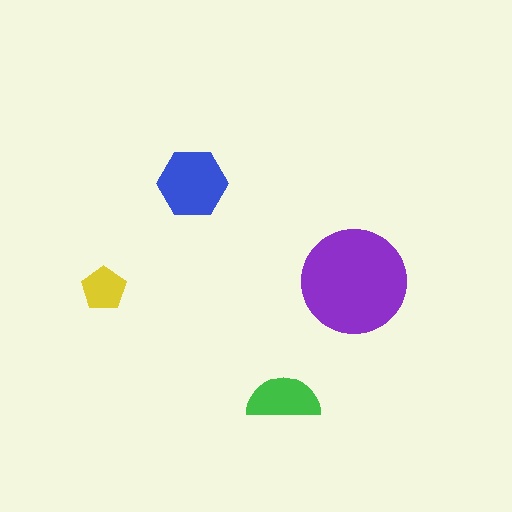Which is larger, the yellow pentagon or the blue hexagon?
The blue hexagon.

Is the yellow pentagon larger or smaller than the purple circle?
Smaller.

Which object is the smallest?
The yellow pentagon.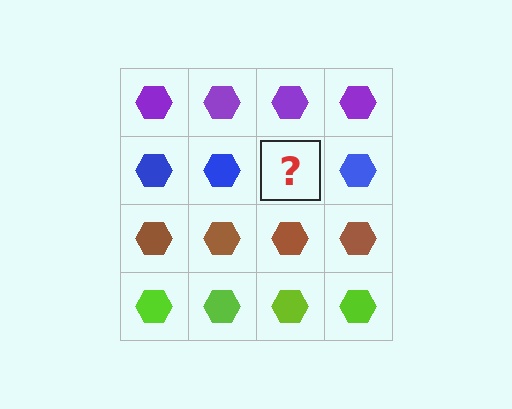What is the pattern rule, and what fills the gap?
The rule is that each row has a consistent color. The gap should be filled with a blue hexagon.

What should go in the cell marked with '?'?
The missing cell should contain a blue hexagon.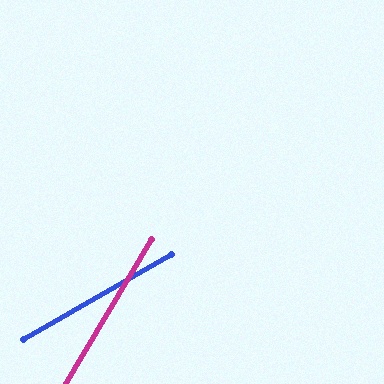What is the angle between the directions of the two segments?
Approximately 29 degrees.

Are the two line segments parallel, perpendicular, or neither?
Neither parallel nor perpendicular — they differ by about 29°.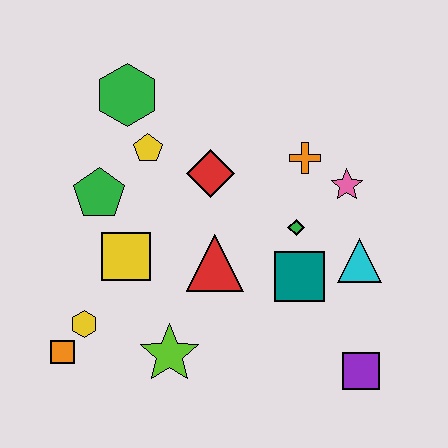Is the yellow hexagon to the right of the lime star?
No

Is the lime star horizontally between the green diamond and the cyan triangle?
No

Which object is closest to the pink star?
The orange cross is closest to the pink star.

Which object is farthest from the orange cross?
The orange square is farthest from the orange cross.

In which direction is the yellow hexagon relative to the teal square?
The yellow hexagon is to the left of the teal square.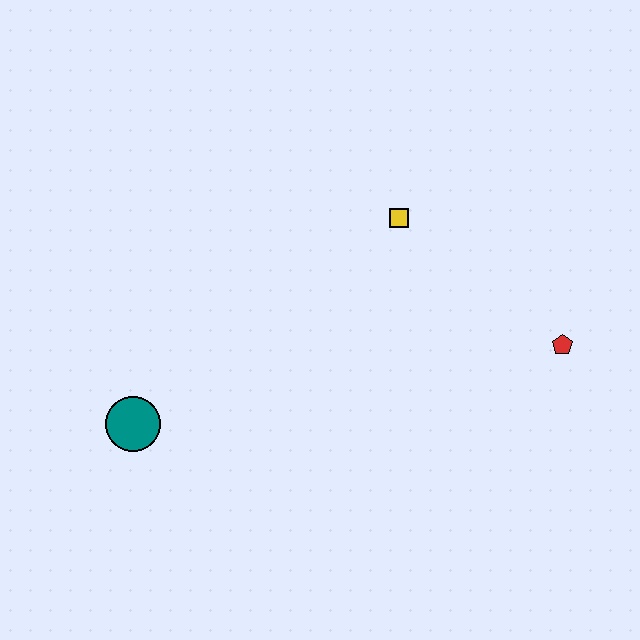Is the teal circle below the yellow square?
Yes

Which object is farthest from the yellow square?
The teal circle is farthest from the yellow square.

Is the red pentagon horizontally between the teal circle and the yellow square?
No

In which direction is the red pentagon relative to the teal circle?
The red pentagon is to the right of the teal circle.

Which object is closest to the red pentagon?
The yellow square is closest to the red pentagon.